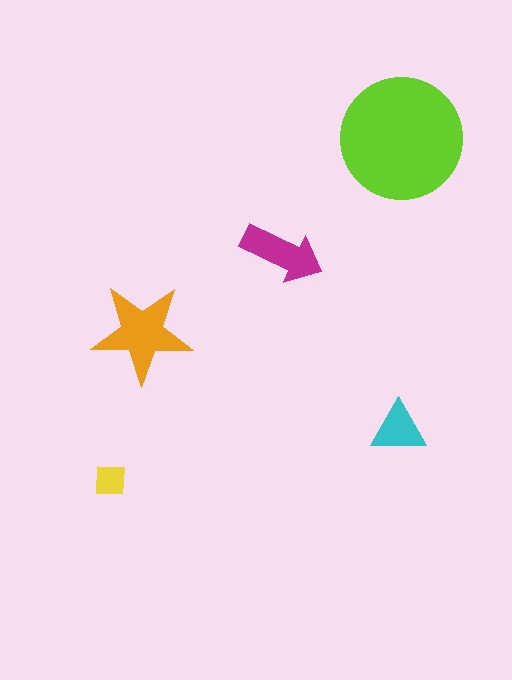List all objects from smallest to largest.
The yellow square, the cyan triangle, the magenta arrow, the orange star, the lime circle.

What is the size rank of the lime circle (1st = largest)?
1st.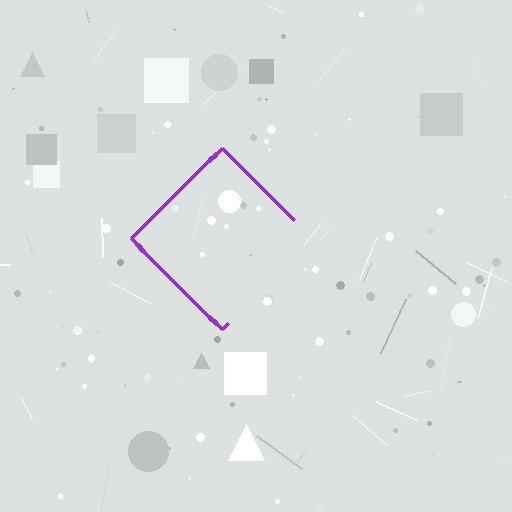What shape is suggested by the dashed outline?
The dashed outline suggests a diamond.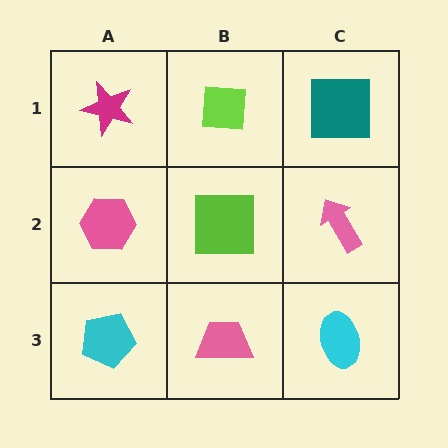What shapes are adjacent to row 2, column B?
A lime square (row 1, column B), a pink trapezoid (row 3, column B), a pink hexagon (row 2, column A), a pink arrow (row 2, column C).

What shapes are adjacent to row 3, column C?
A pink arrow (row 2, column C), a pink trapezoid (row 3, column B).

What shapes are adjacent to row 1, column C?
A pink arrow (row 2, column C), a lime square (row 1, column B).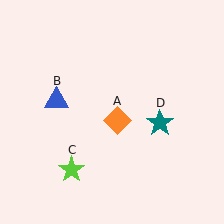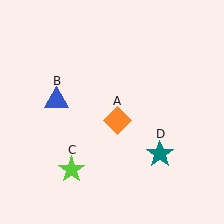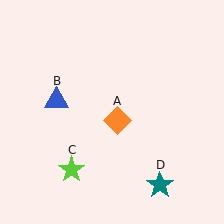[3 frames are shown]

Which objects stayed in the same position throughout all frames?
Orange diamond (object A) and blue triangle (object B) and lime star (object C) remained stationary.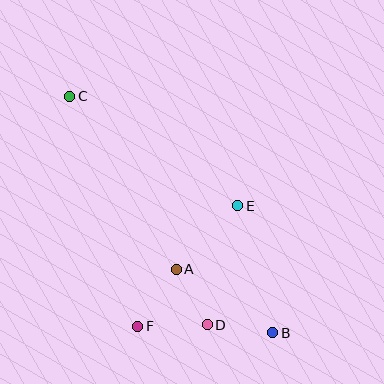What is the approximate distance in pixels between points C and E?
The distance between C and E is approximately 201 pixels.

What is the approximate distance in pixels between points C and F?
The distance between C and F is approximately 240 pixels.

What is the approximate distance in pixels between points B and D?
The distance between B and D is approximately 66 pixels.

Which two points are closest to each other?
Points A and D are closest to each other.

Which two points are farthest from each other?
Points B and C are farthest from each other.